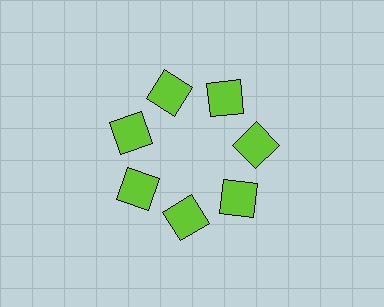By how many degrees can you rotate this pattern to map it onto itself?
The pattern maps onto itself every 51 degrees of rotation.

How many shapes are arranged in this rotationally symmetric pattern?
There are 7 shapes, arranged in 7 groups of 1.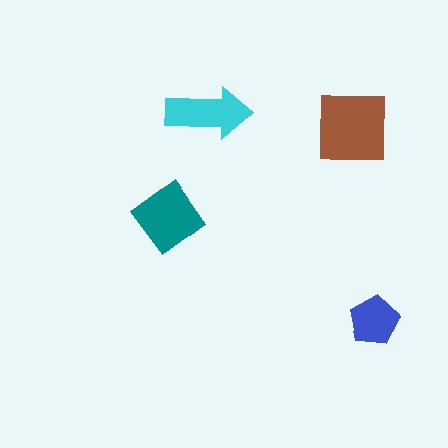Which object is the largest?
The brown square.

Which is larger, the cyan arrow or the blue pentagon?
The cyan arrow.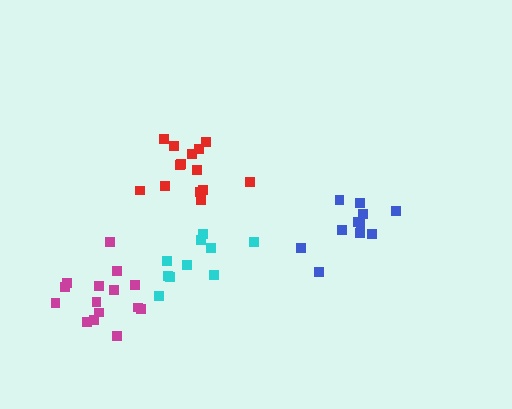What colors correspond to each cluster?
The clusters are colored: magenta, red, cyan, blue.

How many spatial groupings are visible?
There are 4 spatial groupings.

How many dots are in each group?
Group 1: 15 dots, Group 2: 14 dots, Group 3: 11 dots, Group 4: 11 dots (51 total).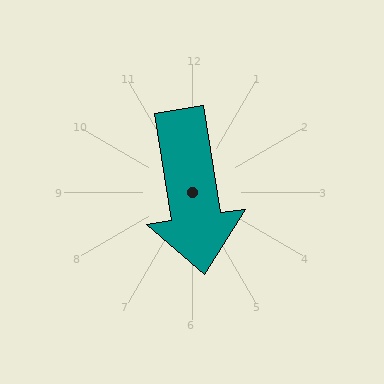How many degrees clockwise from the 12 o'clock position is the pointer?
Approximately 171 degrees.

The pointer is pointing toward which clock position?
Roughly 6 o'clock.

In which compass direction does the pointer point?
South.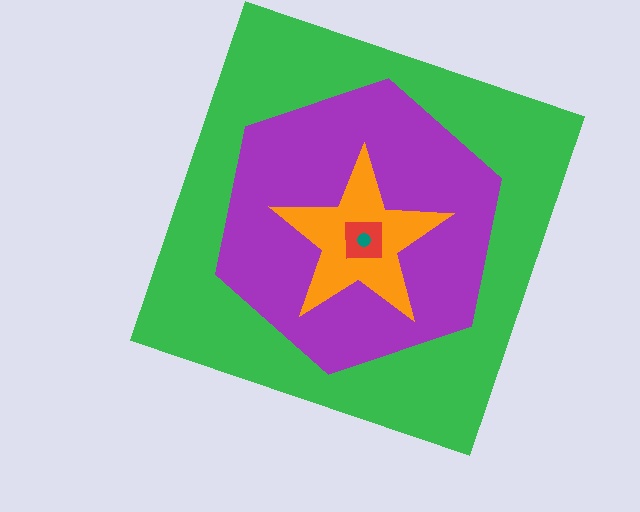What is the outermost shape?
The green square.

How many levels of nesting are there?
5.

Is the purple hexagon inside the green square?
Yes.